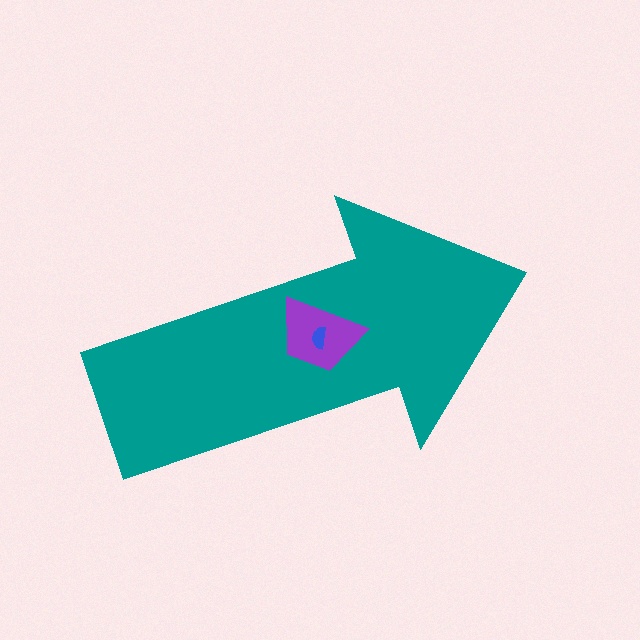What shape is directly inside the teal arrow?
The purple trapezoid.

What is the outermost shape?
The teal arrow.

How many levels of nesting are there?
3.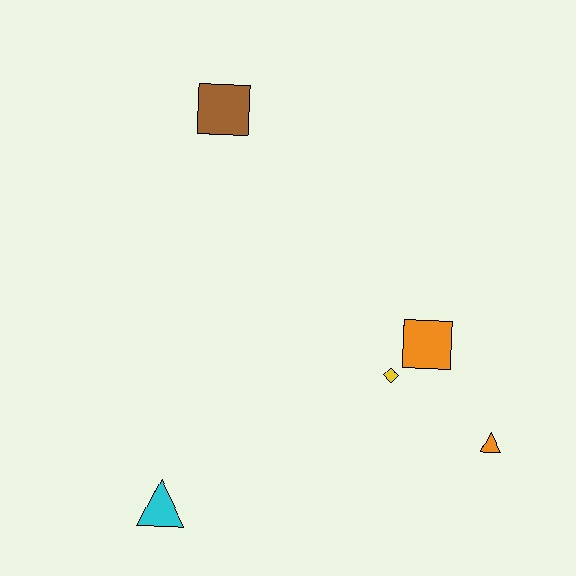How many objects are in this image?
There are 5 objects.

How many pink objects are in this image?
There are no pink objects.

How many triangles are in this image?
There are 2 triangles.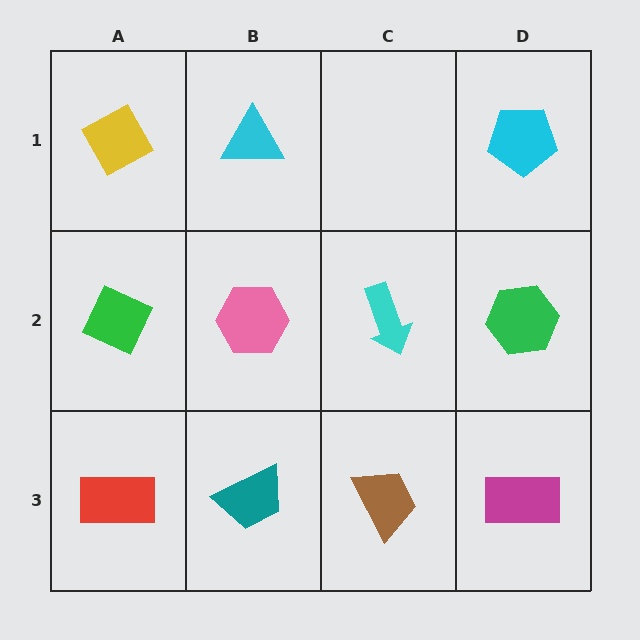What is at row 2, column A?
A green diamond.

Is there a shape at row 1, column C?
No, that cell is empty.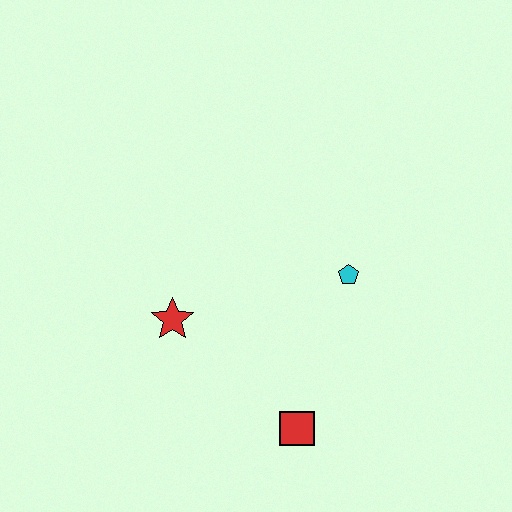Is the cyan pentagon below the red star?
No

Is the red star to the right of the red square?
No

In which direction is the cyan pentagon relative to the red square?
The cyan pentagon is above the red square.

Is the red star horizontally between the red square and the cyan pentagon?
No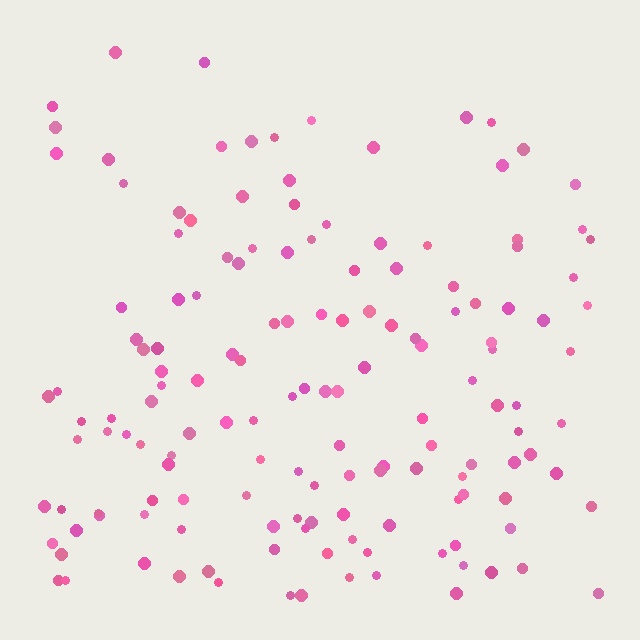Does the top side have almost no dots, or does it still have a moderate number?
Still a moderate number, just noticeably fewer than the bottom.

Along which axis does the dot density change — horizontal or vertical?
Vertical.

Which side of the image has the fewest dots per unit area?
The top.